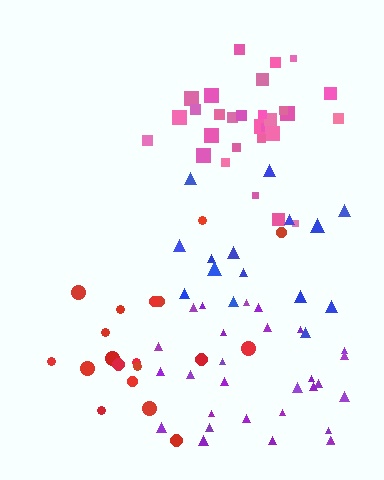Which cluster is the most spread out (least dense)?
Blue.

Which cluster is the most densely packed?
Pink.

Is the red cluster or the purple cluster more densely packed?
Purple.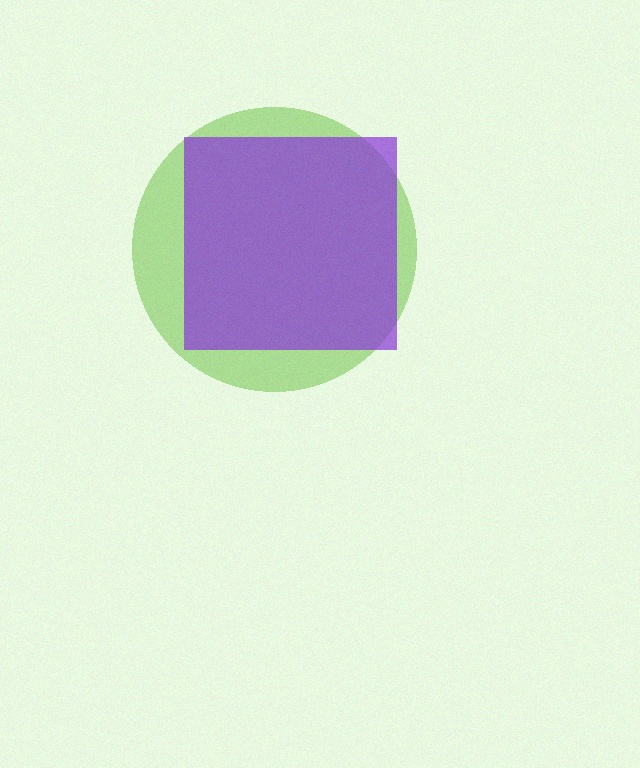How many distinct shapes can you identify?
There are 2 distinct shapes: a lime circle, a purple square.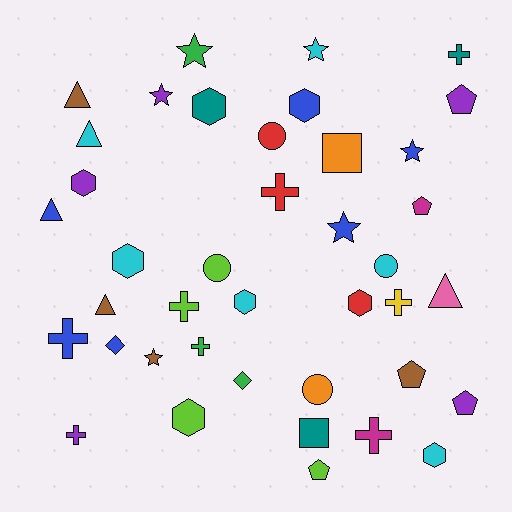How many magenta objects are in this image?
There are 2 magenta objects.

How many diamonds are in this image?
There are 2 diamonds.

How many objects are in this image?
There are 40 objects.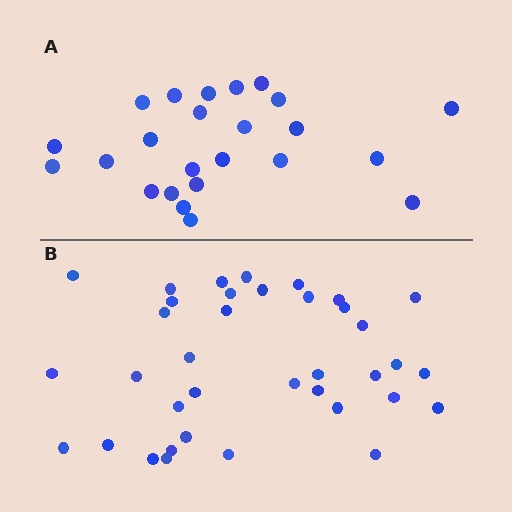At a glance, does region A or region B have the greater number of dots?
Region B (the bottom region) has more dots.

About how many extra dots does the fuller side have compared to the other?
Region B has approximately 15 more dots than region A.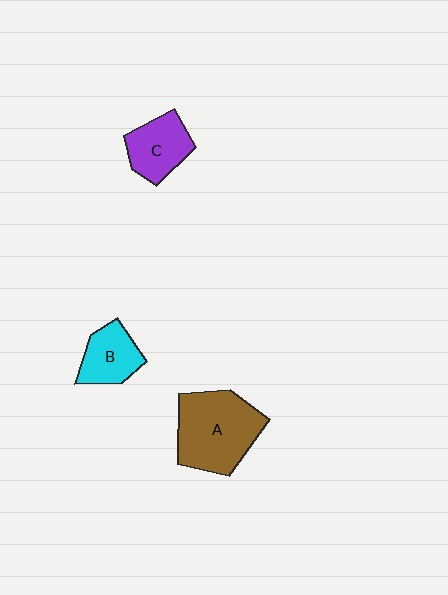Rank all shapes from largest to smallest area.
From largest to smallest: A (brown), C (purple), B (cyan).